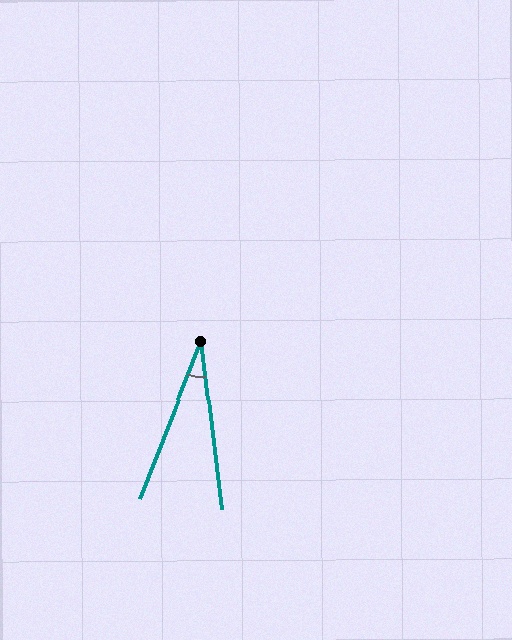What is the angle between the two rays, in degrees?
Approximately 28 degrees.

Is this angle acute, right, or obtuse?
It is acute.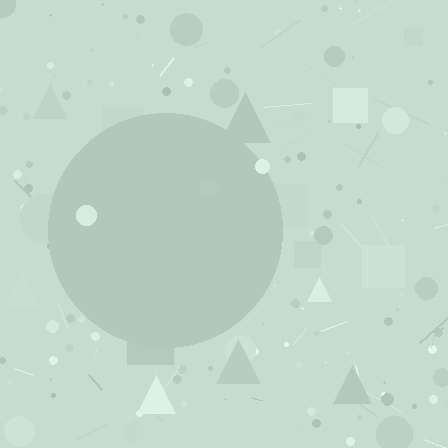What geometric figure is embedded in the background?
A circle is embedded in the background.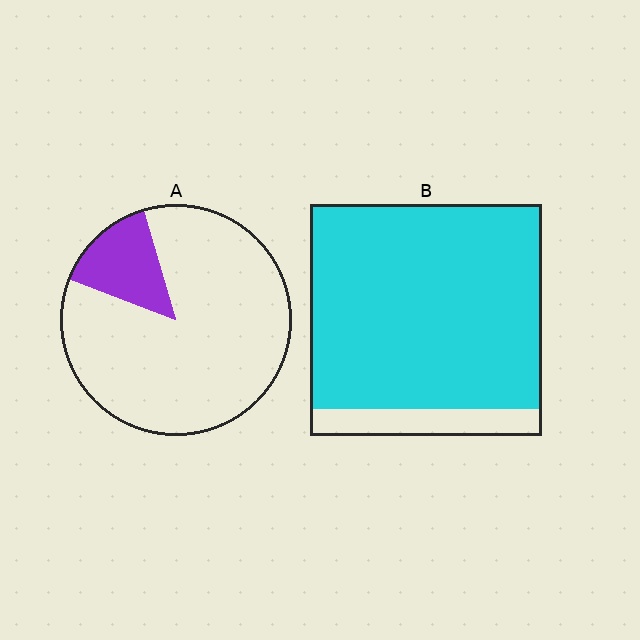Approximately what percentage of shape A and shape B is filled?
A is approximately 15% and B is approximately 90%.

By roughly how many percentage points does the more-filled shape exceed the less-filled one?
By roughly 75 percentage points (B over A).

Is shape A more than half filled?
No.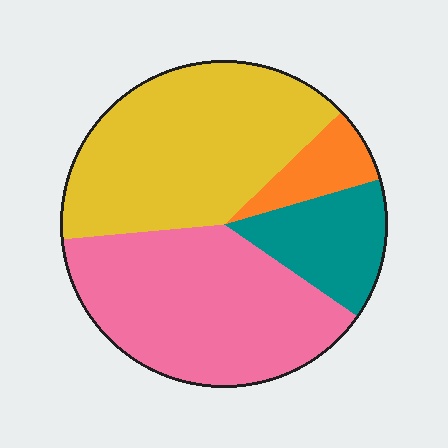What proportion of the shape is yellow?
Yellow covers around 40% of the shape.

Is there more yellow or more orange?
Yellow.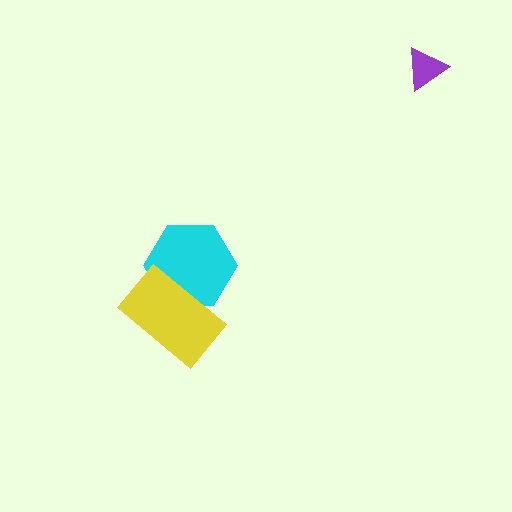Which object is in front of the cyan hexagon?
The yellow rectangle is in front of the cyan hexagon.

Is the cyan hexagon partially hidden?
Yes, it is partially covered by another shape.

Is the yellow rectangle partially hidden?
No, no other shape covers it.